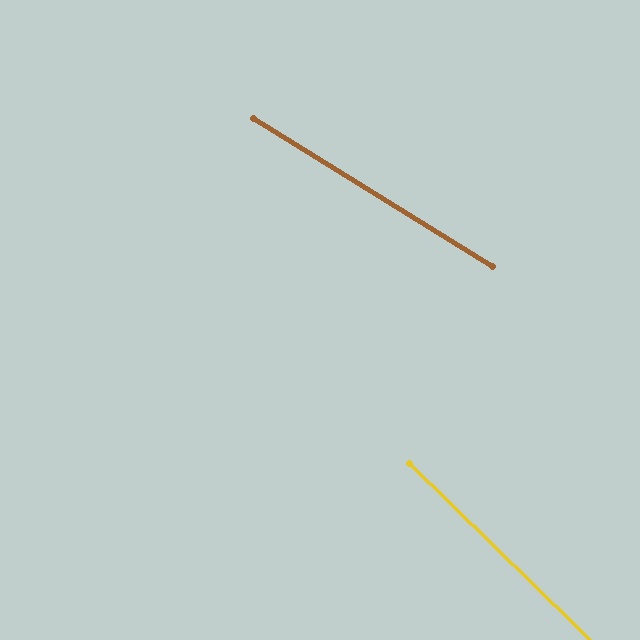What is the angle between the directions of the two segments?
Approximately 13 degrees.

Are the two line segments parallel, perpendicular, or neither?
Neither parallel nor perpendicular — they differ by about 13°.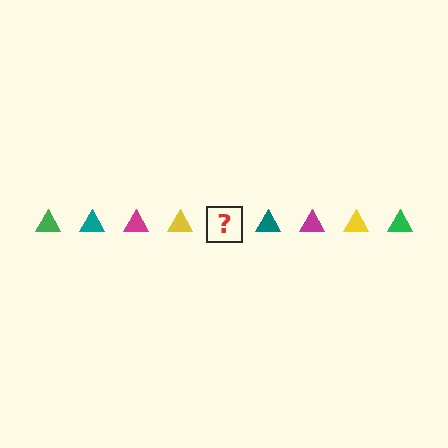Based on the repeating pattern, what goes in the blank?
The blank should be a green triangle.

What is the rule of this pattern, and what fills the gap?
The rule is that the pattern cycles through green, teal, magenta, yellow triangles. The gap should be filled with a green triangle.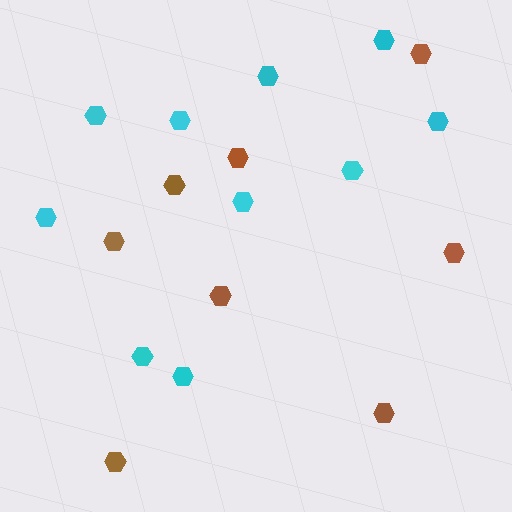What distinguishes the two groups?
There are 2 groups: one group of brown hexagons (8) and one group of cyan hexagons (10).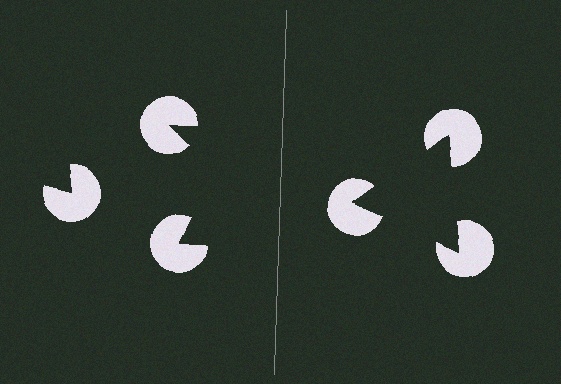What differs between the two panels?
The pac-man discs are positioned identically on both sides; only the wedge orientations differ. On the right they align to a triangle; on the left they are misaligned.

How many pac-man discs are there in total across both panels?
6 — 3 on each side.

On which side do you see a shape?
An illusory triangle appears on the right side. On the left side the wedge cuts are rotated, so no coherent shape forms.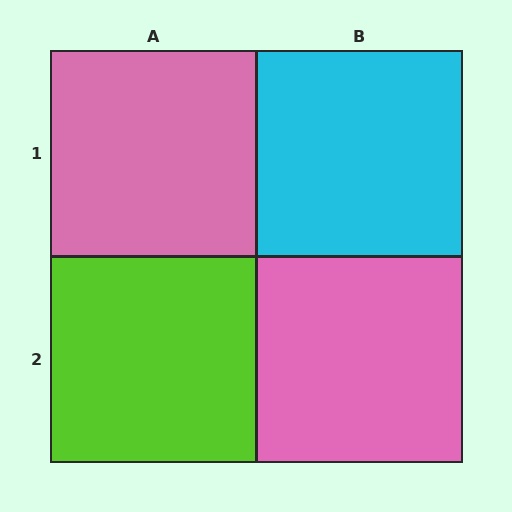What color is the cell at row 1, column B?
Cyan.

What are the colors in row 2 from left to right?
Lime, pink.